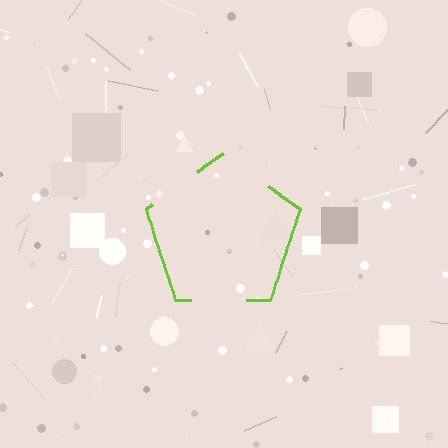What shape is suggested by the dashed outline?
The dashed outline suggests a pentagon.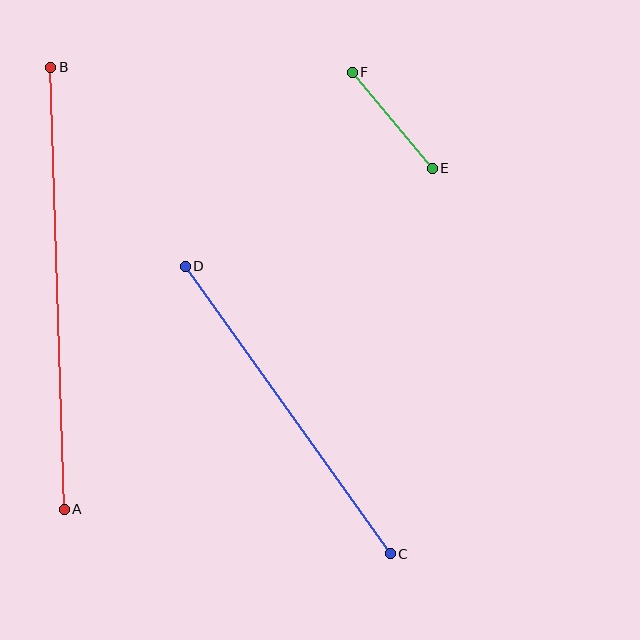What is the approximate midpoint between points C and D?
The midpoint is at approximately (288, 410) pixels.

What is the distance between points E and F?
The distance is approximately 125 pixels.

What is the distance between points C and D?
The distance is approximately 353 pixels.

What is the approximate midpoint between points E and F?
The midpoint is at approximately (392, 120) pixels.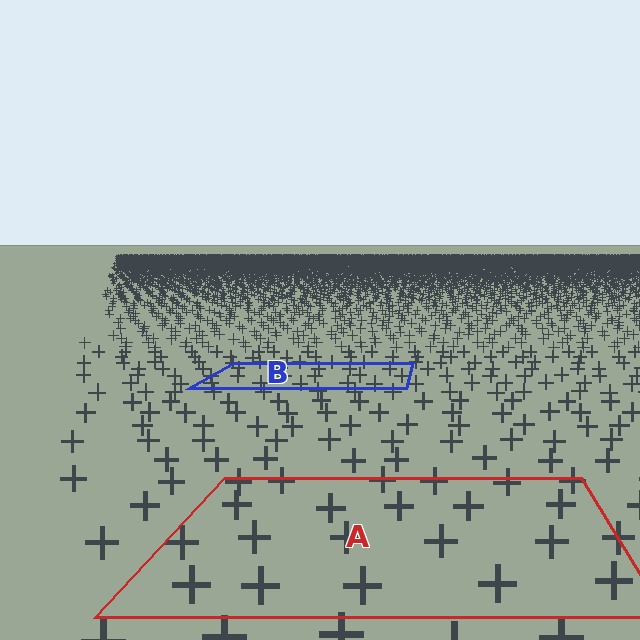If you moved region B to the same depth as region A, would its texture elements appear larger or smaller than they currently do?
They would appear larger. At a closer depth, the same texture elements are projected at a bigger on-screen size.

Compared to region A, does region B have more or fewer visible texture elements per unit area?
Region B has more texture elements per unit area — they are packed more densely because it is farther away.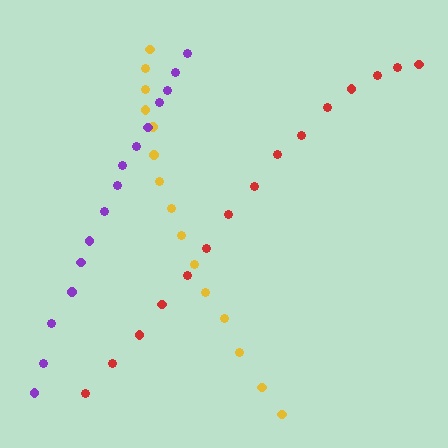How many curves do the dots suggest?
There are 3 distinct paths.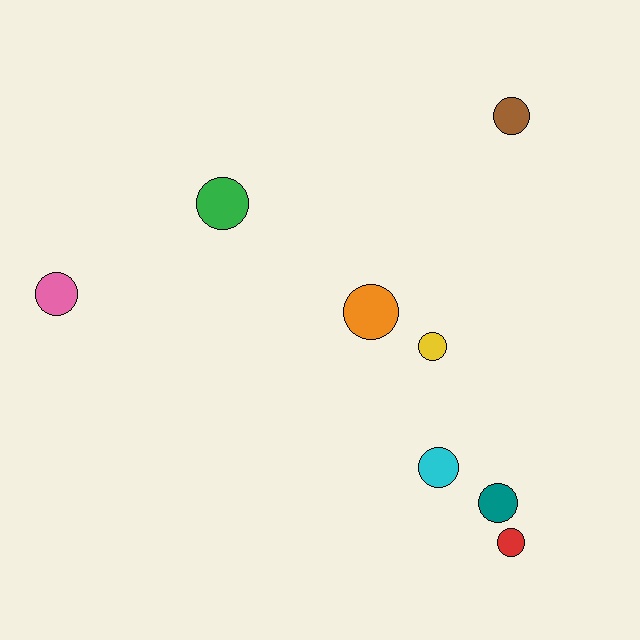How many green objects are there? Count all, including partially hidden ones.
There is 1 green object.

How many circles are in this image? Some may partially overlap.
There are 8 circles.